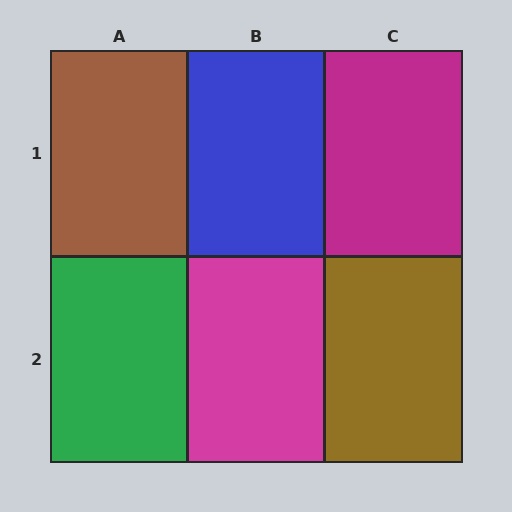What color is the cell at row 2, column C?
Brown.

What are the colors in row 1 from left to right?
Brown, blue, magenta.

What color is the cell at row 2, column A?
Green.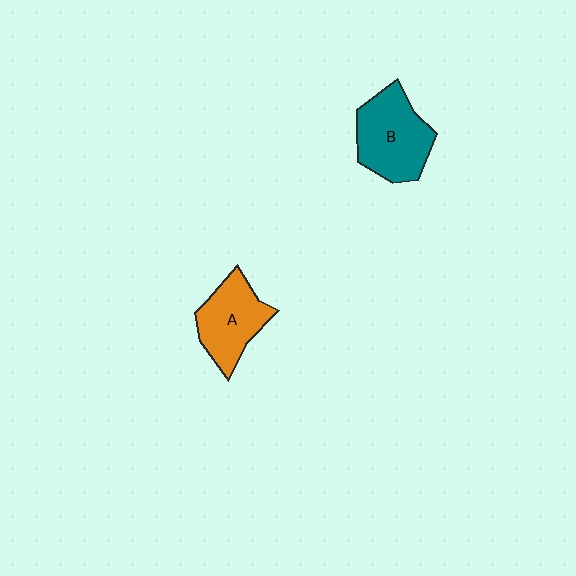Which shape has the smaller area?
Shape A (orange).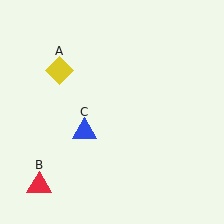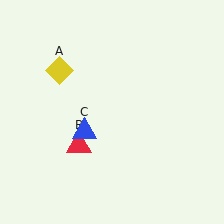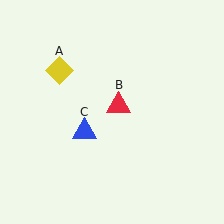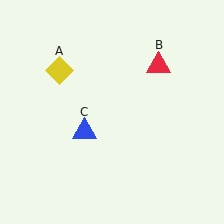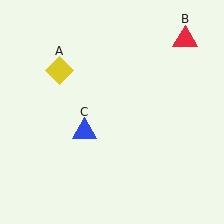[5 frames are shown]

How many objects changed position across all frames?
1 object changed position: red triangle (object B).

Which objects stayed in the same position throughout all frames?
Yellow diamond (object A) and blue triangle (object C) remained stationary.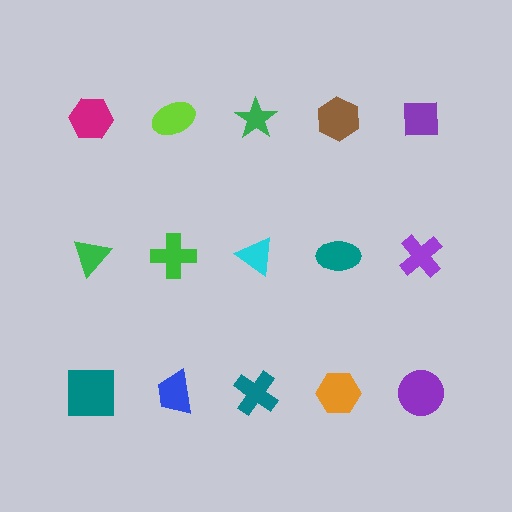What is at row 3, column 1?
A teal square.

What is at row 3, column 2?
A blue trapezoid.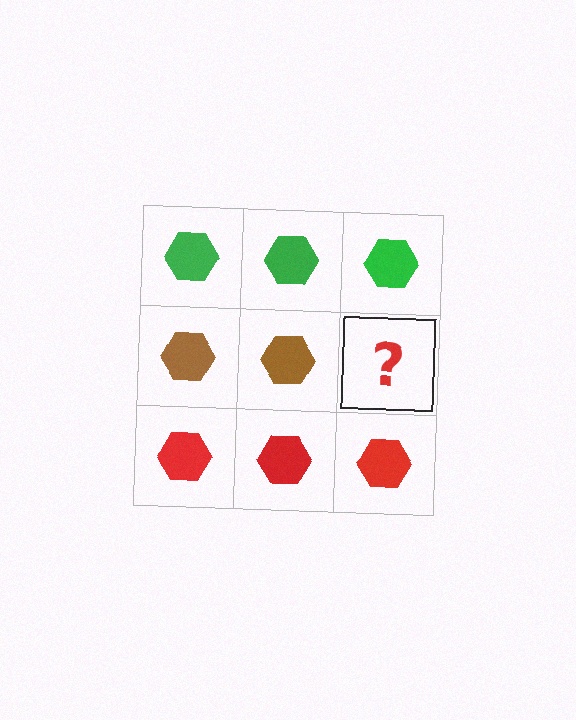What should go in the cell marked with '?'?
The missing cell should contain a brown hexagon.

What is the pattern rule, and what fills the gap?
The rule is that each row has a consistent color. The gap should be filled with a brown hexagon.